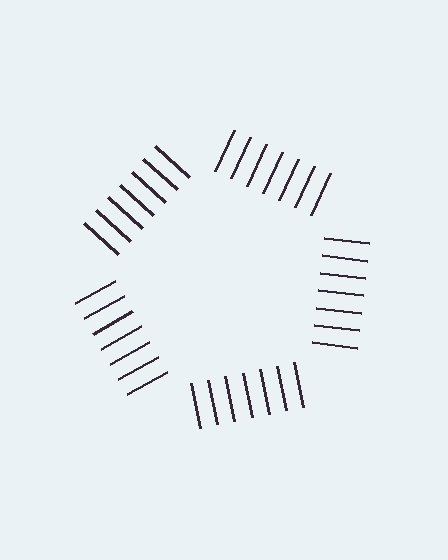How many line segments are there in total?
35 — 7 along each of the 5 edges.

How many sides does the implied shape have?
5 sides — the line-ends trace a pentagon.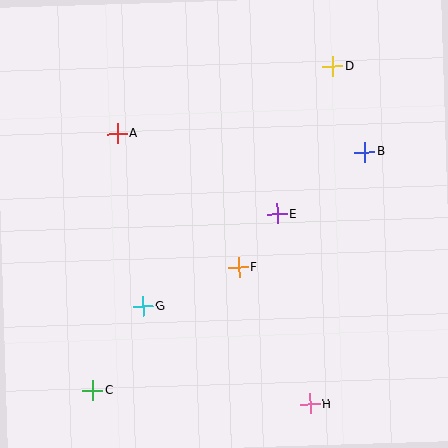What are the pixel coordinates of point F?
Point F is at (238, 268).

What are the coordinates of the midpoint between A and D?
The midpoint between A and D is at (225, 100).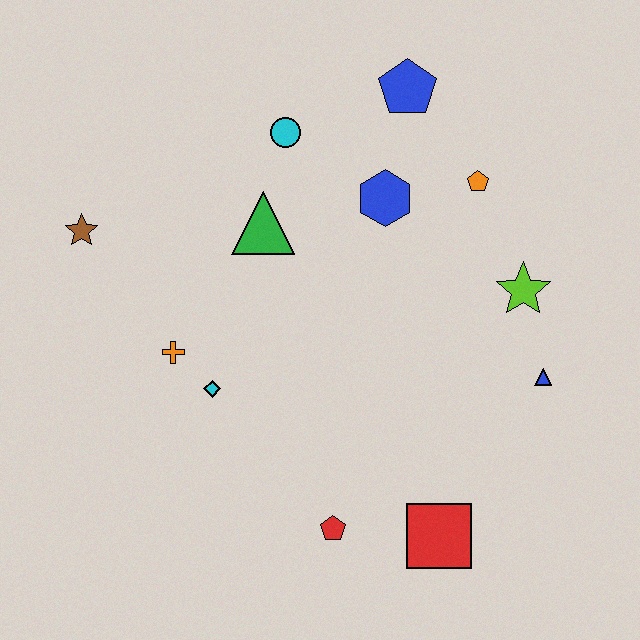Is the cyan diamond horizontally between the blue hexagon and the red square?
No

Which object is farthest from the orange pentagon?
The brown star is farthest from the orange pentagon.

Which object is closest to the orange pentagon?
The blue hexagon is closest to the orange pentagon.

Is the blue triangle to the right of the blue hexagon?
Yes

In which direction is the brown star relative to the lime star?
The brown star is to the left of the lime star.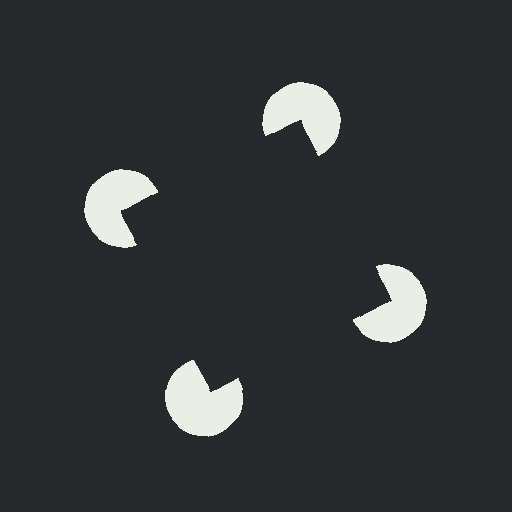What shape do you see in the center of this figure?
An illusory square — its edges are inferred from the aligned wedge cuts in the pac-man discs, not physically drawn.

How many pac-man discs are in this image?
There are 4 — one at each vertex of the illusory square.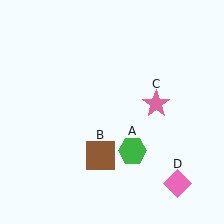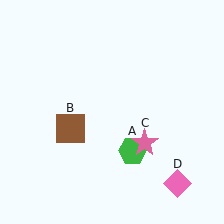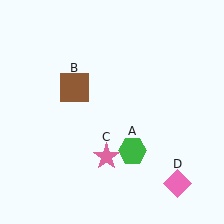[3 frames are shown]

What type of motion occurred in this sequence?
The brown square (object B), pink star (object C) rotated clockwise around the center of the scene.